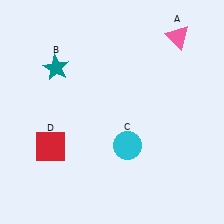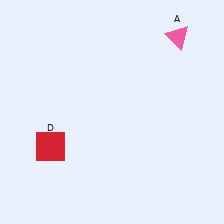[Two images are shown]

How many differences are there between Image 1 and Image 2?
There are 2 differences between the two images.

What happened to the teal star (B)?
The teal star (B) was removed in Image 2. It was in the top-left area of Image 1.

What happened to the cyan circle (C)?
The cyan circle (C) was removed in Image 2. It was in the bottom-right area of Image 1.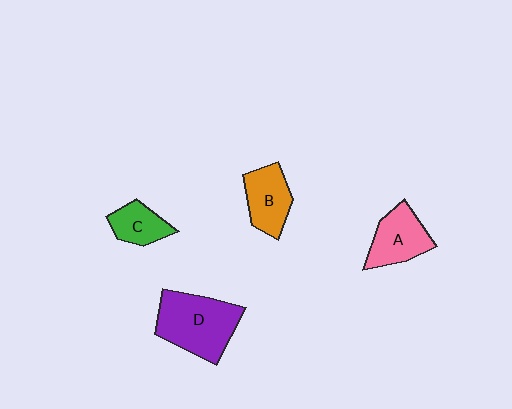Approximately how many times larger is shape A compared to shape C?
Approximately 1.4 times.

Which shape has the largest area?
Shape D (purple).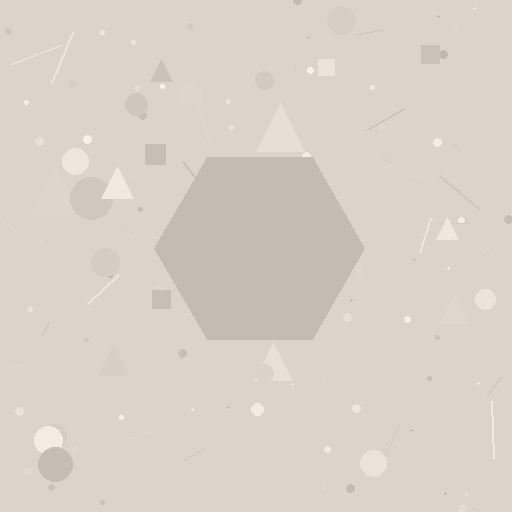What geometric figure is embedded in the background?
A hexagon is embedded in the background.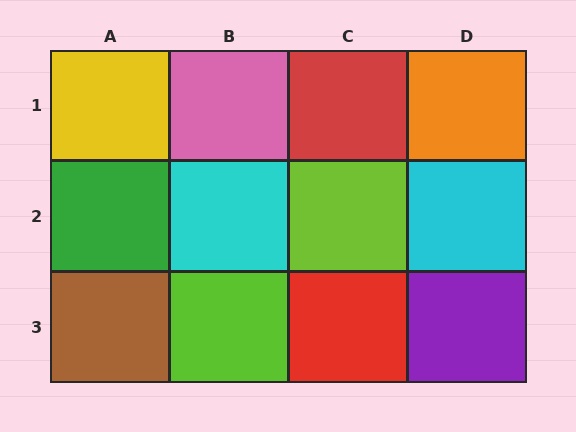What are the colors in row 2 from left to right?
Green, cyan, lime, cyan.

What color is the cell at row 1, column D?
Orange.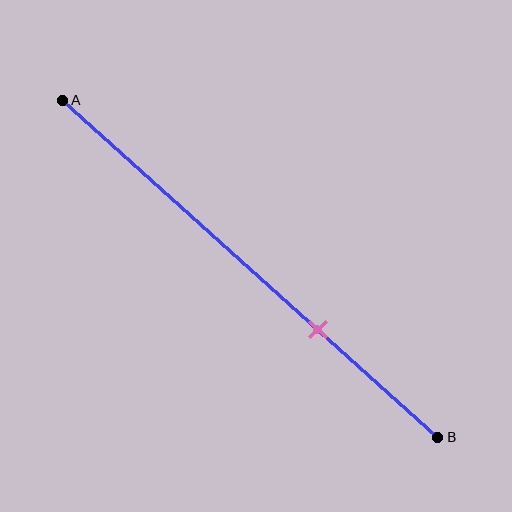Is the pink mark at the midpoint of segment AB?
No, the mark is at about 70% from A, not at the 50% midpoint.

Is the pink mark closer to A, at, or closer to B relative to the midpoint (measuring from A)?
The pink mark is closer to point B than the midpoint of segment AB.